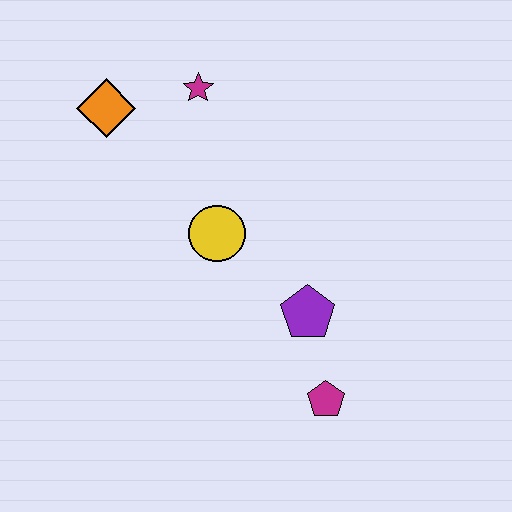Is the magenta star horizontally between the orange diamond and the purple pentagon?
Yes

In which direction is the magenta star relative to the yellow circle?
The magenta star is above the yellow circle.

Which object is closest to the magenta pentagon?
The purple pentagon is closest to the magenta pentagon.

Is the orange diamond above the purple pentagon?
Yes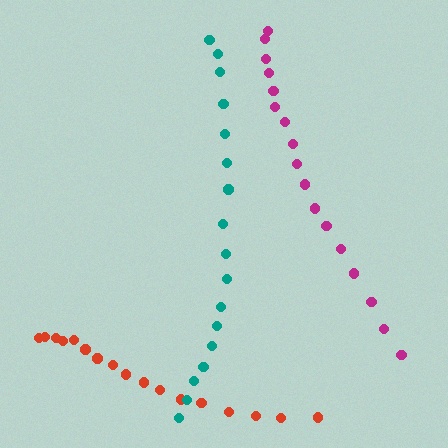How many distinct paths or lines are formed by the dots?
There are 3 distinct paths.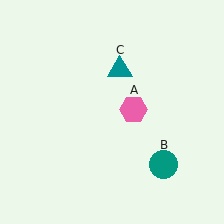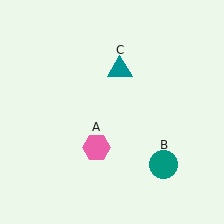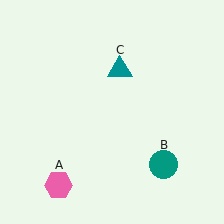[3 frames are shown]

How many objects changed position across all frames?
1 object changed position: pink hexagon (object A).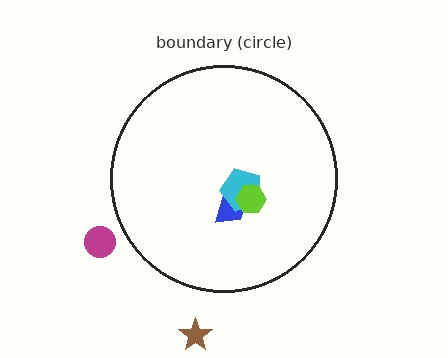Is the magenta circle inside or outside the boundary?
Outside.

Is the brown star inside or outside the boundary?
Outside.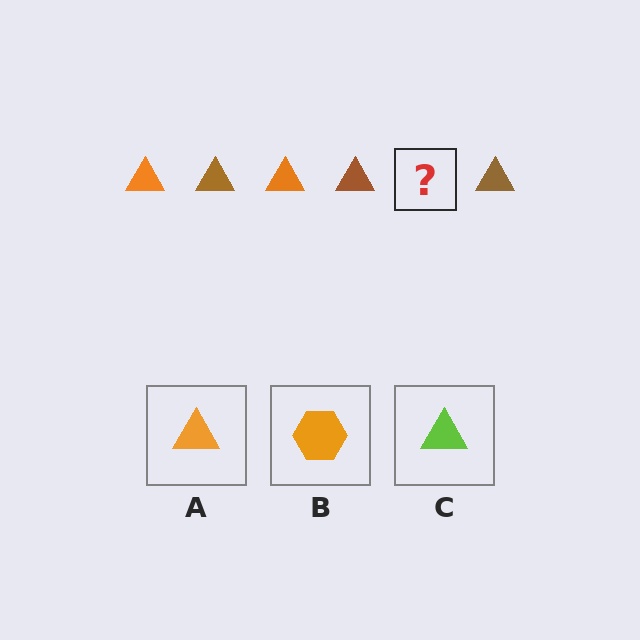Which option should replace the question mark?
Option A.